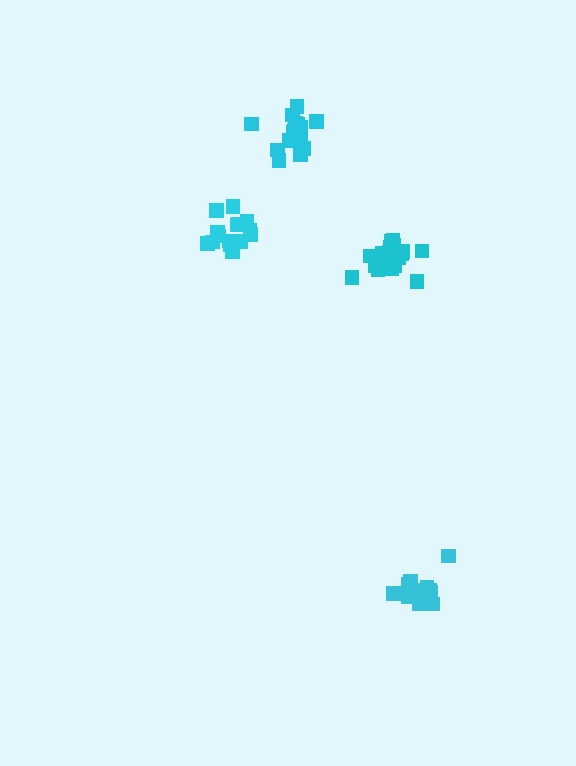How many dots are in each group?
Group 1: 15 dots, Group 2: 17 dots, Group 3: 20 dots, Group 4: 14 dots (66 total).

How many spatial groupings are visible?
There are 4 spatial groupings.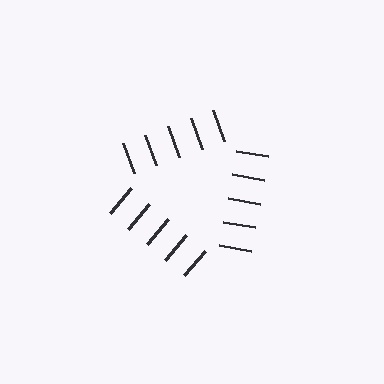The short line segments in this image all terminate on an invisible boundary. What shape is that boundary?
An illusory triangle — the line segments terminate on its edges but no continuous stroke is drawn.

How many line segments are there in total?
15 — 5 along each of the 3 edges.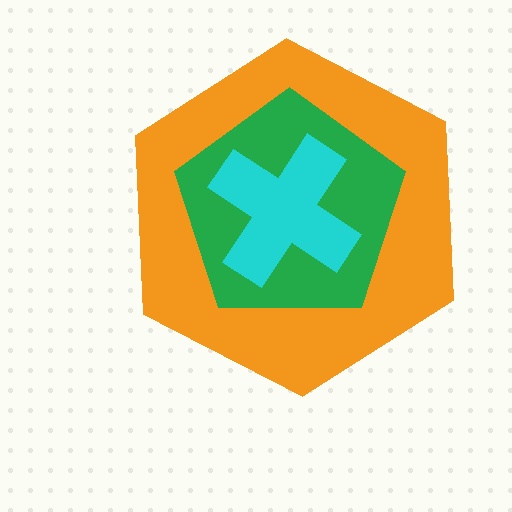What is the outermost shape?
The orange hexagon.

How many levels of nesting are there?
3.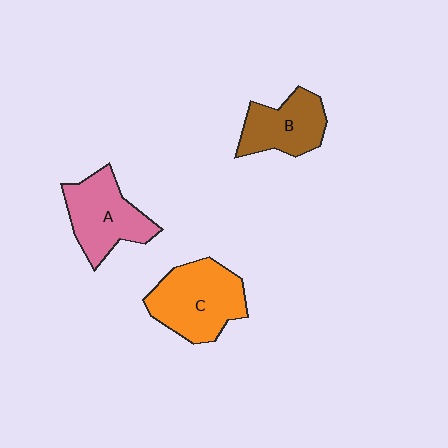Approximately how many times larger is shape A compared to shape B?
Approximately 1.2 times.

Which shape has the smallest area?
Shape B (brown).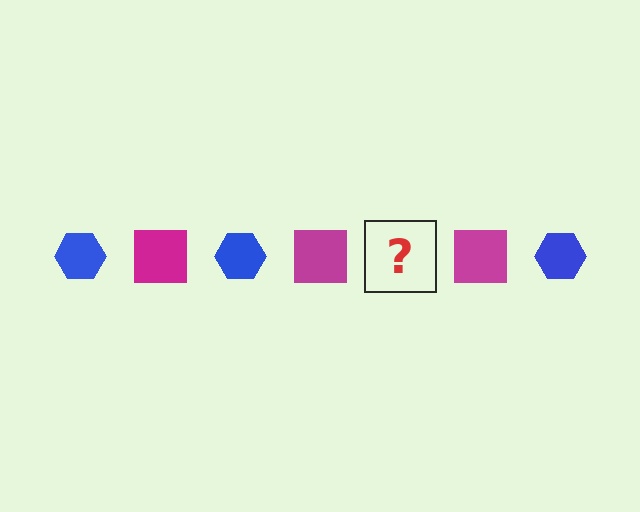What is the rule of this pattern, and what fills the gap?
The rule is that the pattern alternates between blue hexagon and magenta square. The gap should be filled with a blue hexagon.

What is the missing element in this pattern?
The missing element is a blue hexagon.